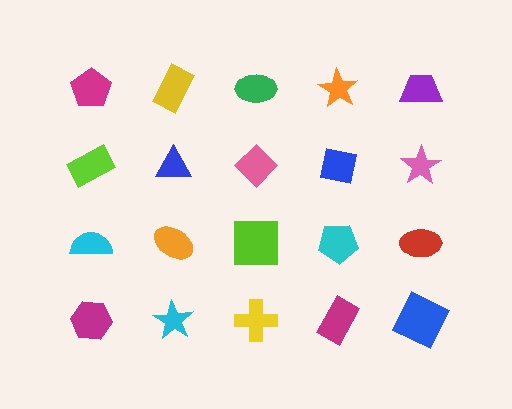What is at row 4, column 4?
A magenta rectangle.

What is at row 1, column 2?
A yellow rectangle.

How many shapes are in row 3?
5 shapes.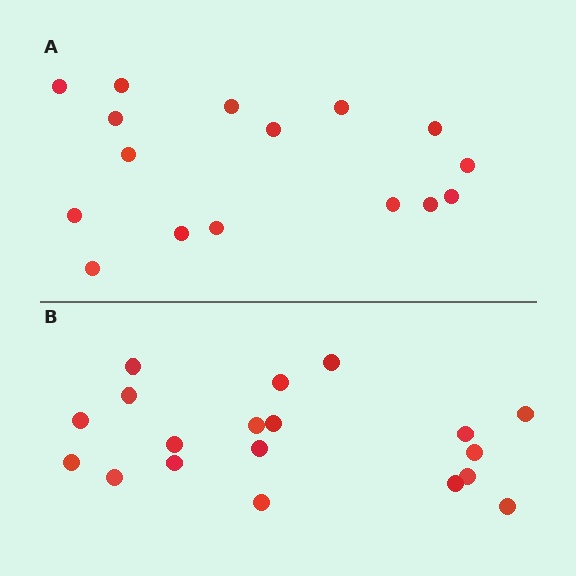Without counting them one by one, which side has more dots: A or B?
Region B (the bottom region) has more dots.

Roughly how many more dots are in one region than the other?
Region B has just a few more — roughly 2 or 3 more dots than region A.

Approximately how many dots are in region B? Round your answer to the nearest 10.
About 20 dots. (The exact count is 19, which rounds to 20.)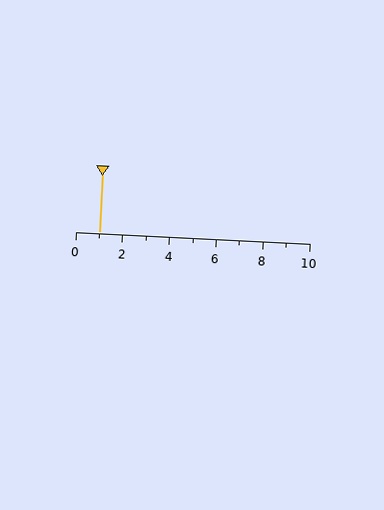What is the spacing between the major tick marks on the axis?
The major ticks are spaced 2 apart.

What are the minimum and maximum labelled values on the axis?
The axis runs from 0 to 10.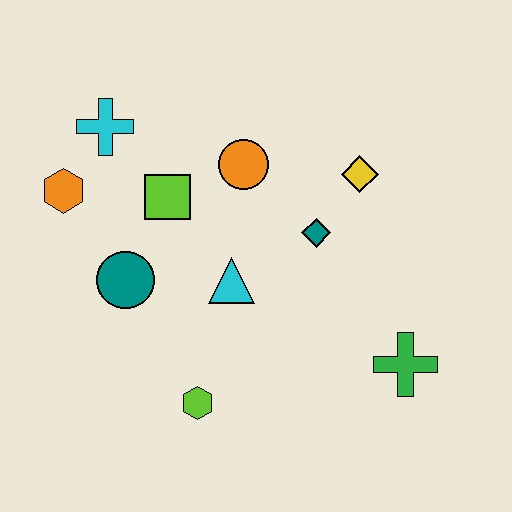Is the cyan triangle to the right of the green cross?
No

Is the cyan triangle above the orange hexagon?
No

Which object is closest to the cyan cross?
The orange hexagon is closest to the cyan cross.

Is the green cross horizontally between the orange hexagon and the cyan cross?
No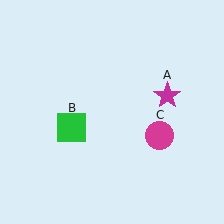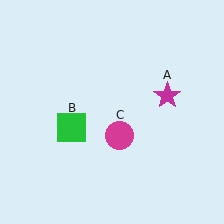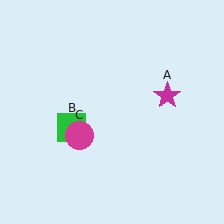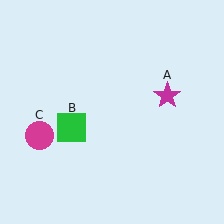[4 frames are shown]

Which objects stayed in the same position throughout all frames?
Magenta star (object A) and green square (object B) remained stationary.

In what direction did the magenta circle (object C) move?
The magenta circle (object C) moved left.